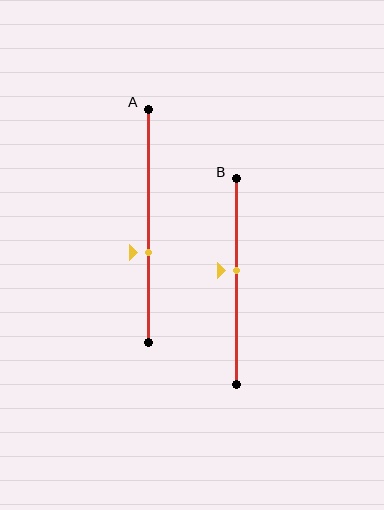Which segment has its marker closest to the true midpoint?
Segment B has its marker closest to the true midpoint.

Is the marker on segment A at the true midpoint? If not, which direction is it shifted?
No, the marker on segment A is shifted downward by about 11% of the segment length.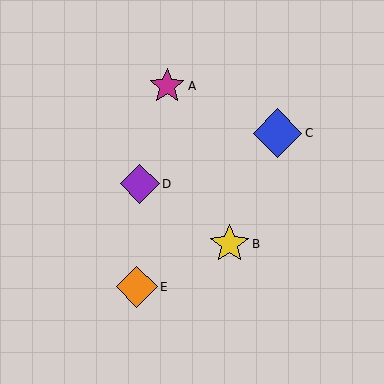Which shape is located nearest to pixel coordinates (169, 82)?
The magenta star (labeled A) at (167, 86) is nearest to that location.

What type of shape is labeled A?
Shape A is a magenta star.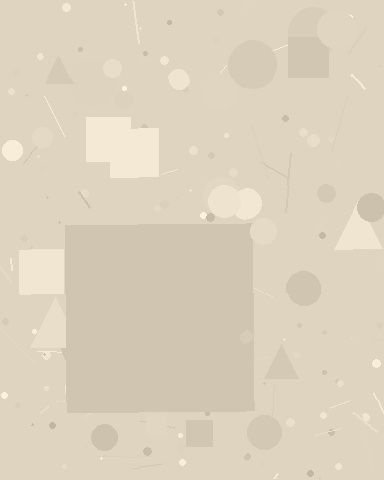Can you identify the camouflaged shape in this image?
The camouflaged shape is a square.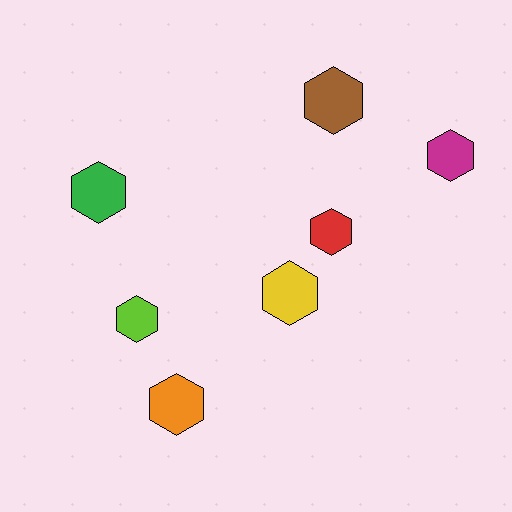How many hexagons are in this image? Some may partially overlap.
There are 7 hexagons.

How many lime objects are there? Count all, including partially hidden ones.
There is 1 lime object.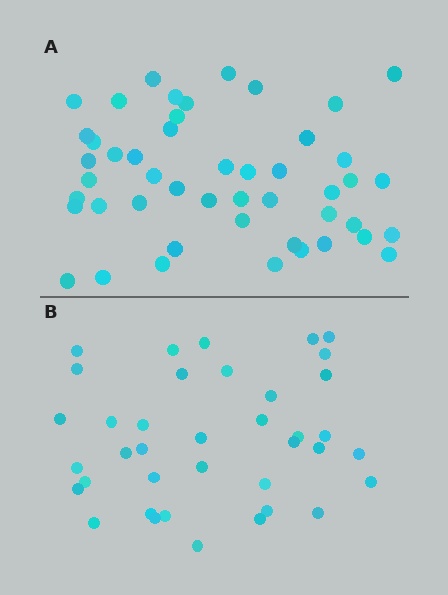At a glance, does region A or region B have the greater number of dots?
Region A (the top region) has more dots.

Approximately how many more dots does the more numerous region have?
Region A has roughly 10 or so more dots than region B.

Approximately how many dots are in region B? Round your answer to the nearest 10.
About 40 dots. (The exact count is 38, which rounds to 40.)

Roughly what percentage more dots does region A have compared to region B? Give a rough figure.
About 25% more.